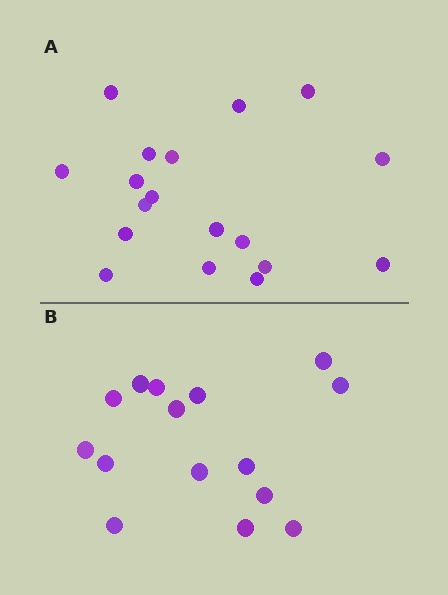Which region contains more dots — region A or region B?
Region A (the top region) has more dots.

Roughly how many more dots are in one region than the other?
Region A has just a few more — roughly 2 or 3 more dots than region B.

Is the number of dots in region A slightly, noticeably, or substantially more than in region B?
Region A has only slightly more — the two regions are fairly close. The ratio is roughly 1.2 to 1.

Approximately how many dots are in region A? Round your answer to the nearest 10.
About 20 dots. (The exact count is 18, which rounds to 20.)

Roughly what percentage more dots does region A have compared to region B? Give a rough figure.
About 20% more.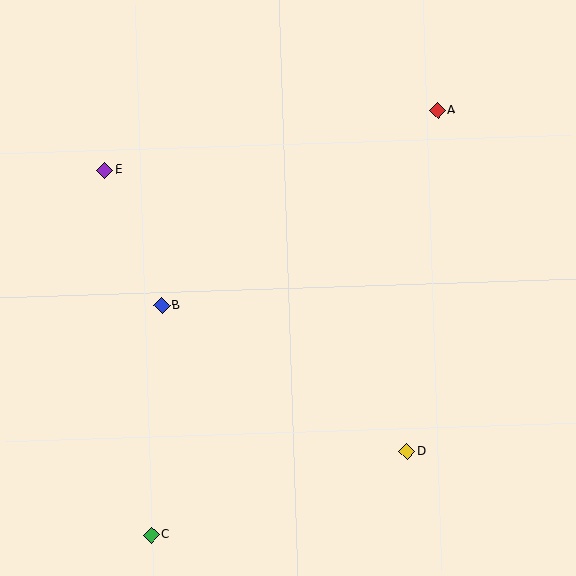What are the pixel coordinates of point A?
Point A is at (438, 110).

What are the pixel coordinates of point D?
Point D is at (407, 451).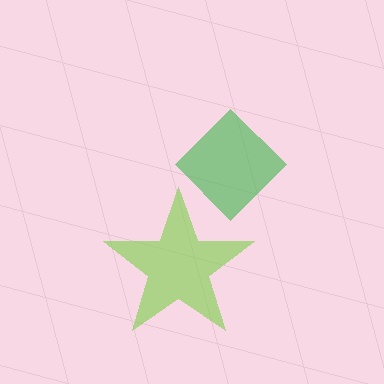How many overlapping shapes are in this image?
There are 2 overlapping shapes in the image.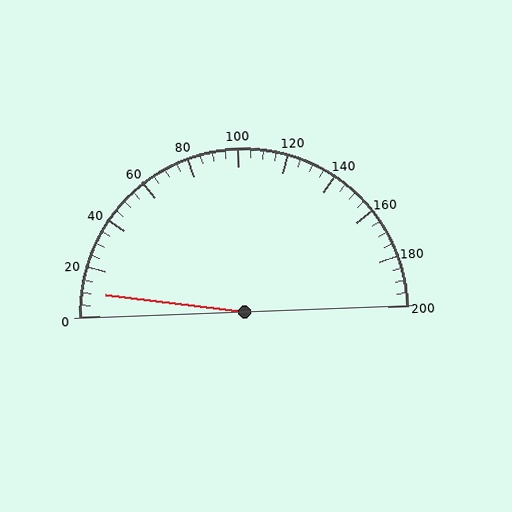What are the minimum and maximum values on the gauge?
The gauge ranges from 0 to 200.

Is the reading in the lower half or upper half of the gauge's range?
The reading is in the lower half of the range (0 to 200).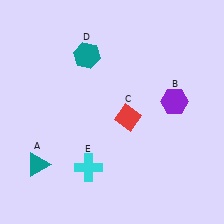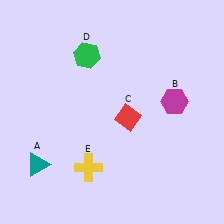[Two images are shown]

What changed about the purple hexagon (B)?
In Image 1, B is purple. In Image 2, it changed to magenta.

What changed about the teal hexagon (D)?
In Image 1, D is teal. In Image 2, it changed to green.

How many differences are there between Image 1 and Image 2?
There are 3 differences between the two images.